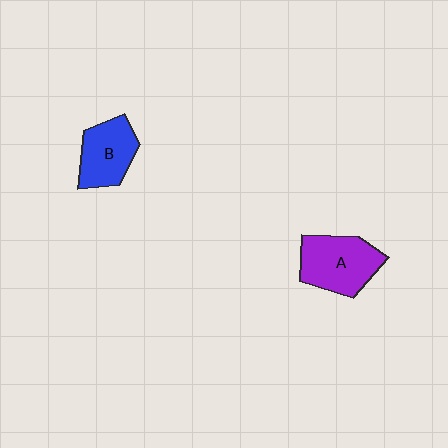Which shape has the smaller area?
Shape B (blue).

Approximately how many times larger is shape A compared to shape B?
Approximately 1.3 times.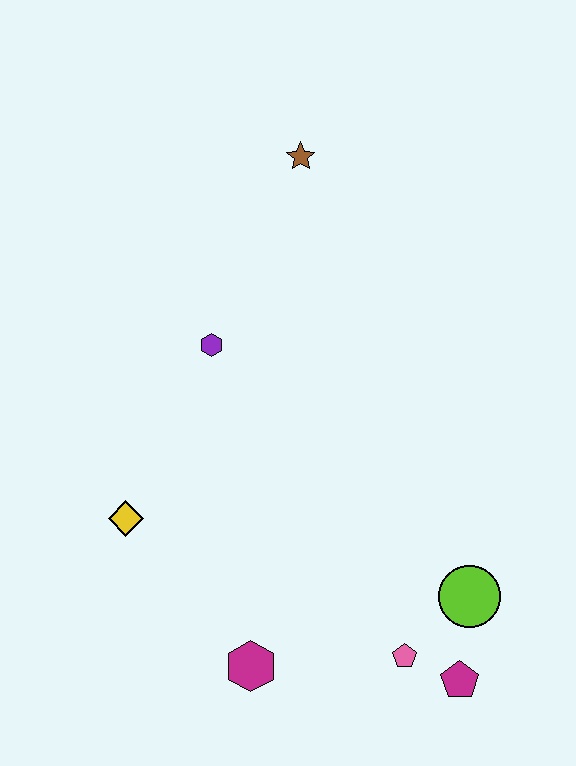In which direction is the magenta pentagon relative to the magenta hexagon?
The magenta pentagon is to the right of the magenta hexagon.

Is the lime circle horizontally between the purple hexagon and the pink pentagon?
No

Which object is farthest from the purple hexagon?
The magenta pentagon is farthest from the purple hexagon.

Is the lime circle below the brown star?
Yes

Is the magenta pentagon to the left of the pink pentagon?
No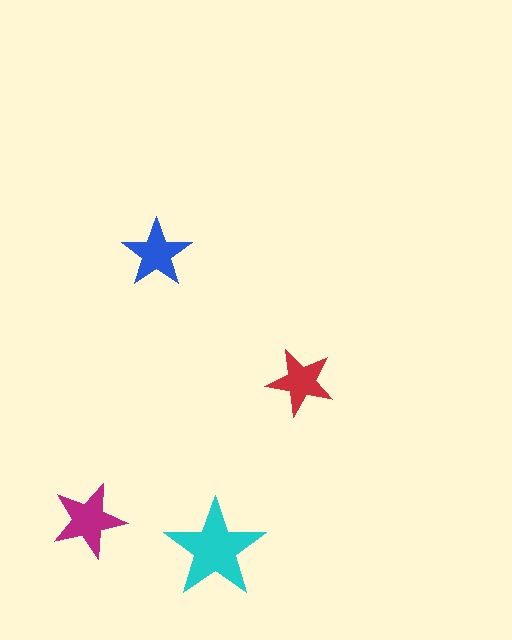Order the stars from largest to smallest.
the cyan one, the magenta one, the blue one, the red one.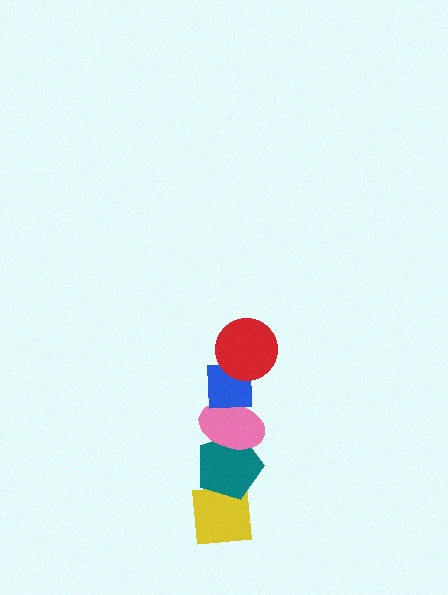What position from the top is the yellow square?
The yellow square is 5th from the top.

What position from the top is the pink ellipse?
The pink ellipse is 3rd from the top.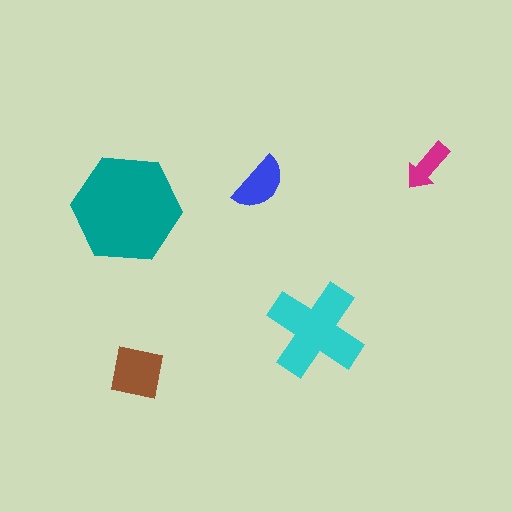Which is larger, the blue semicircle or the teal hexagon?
The teal hexagon.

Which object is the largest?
The teal hexagon.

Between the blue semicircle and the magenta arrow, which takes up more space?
The blue semicircle.